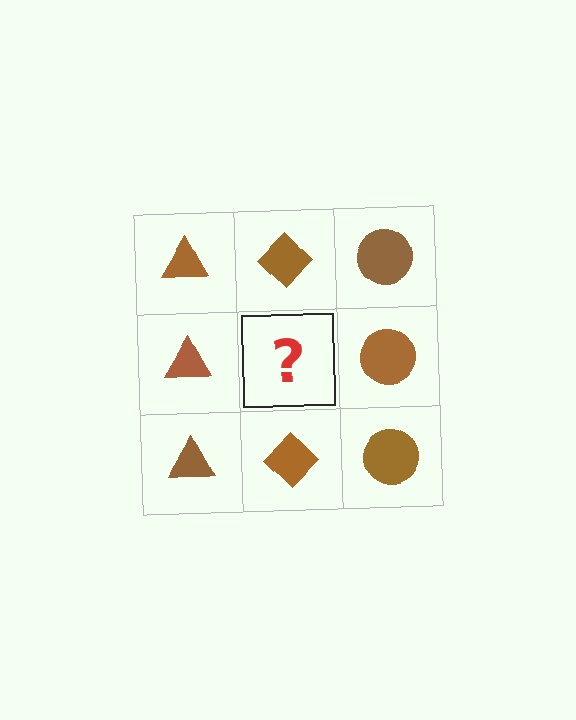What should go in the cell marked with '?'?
The missing cell should contain a brown diamond.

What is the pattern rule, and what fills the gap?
The rule is that each column has a consistent shape. The gap should be filled with a brown diamond.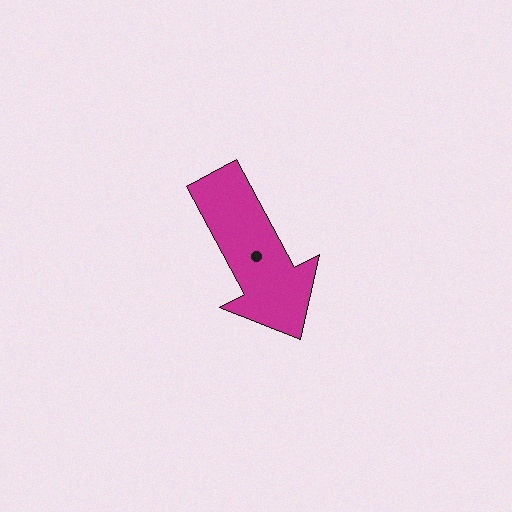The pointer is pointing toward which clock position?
Roughly 5 o'clock.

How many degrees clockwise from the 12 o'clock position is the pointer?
Approximately 152 degrees.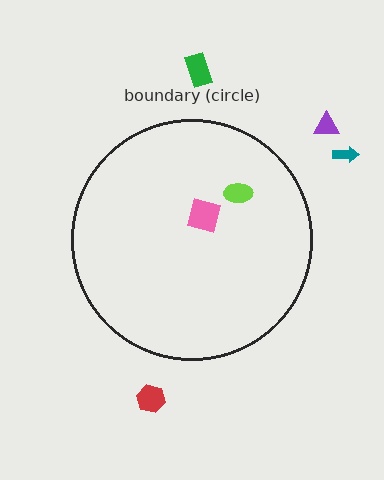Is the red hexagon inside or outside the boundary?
Outside.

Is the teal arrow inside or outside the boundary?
Outside.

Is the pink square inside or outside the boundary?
Inside.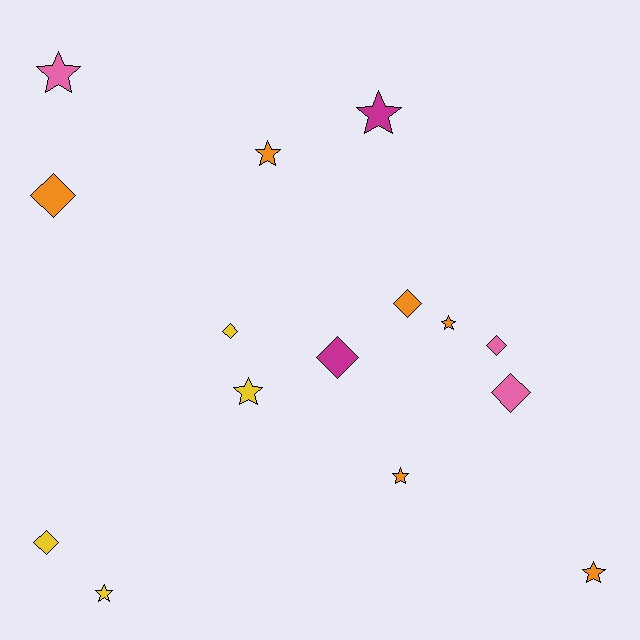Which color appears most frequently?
Orange, with 6 objects.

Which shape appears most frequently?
Star, with 8 objects.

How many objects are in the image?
There are 15 objects.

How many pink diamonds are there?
There are 2 pink diamonds.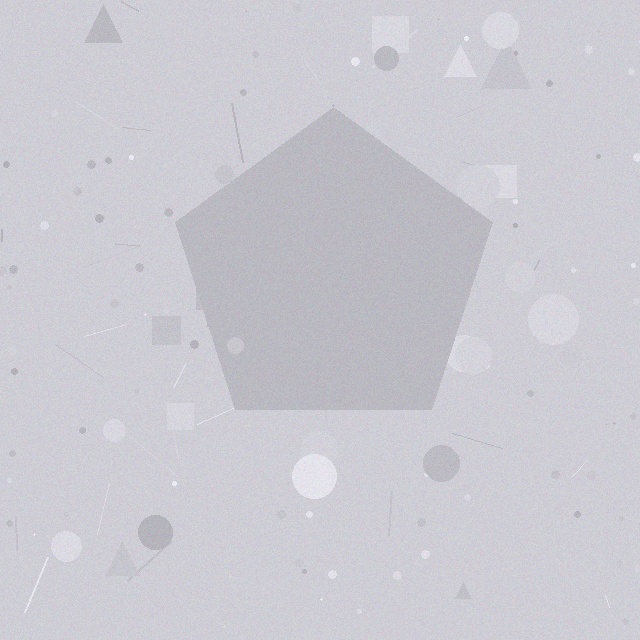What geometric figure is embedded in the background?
A pentagon is embedded in the background.